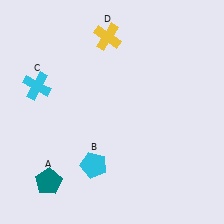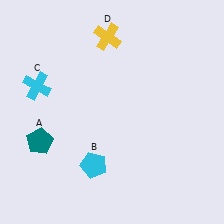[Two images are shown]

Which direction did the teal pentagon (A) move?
The teal pentagon (A) moved up.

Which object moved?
The teal pentagon (A) moved up.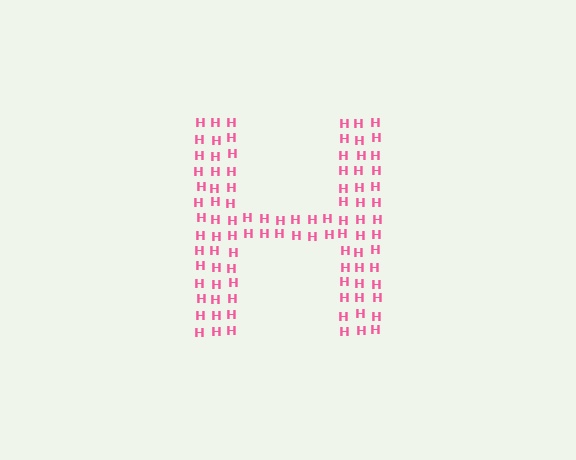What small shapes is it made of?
It is made of small letter H's.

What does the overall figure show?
The overall figure shows the letter H.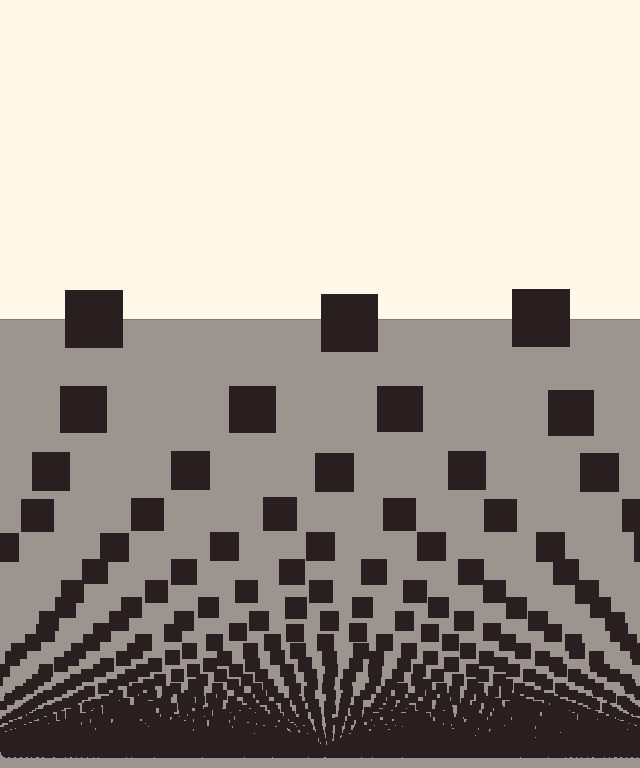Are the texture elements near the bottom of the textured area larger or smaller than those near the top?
Smaller. The gradient is inverted — elements near the bottom are smaller and denser.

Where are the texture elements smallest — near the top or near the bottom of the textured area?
Near the bottom.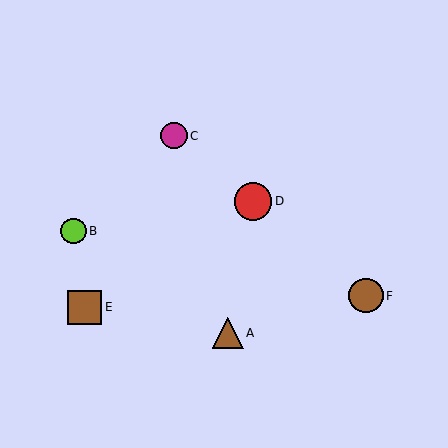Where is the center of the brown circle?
The center of the brown circle is at (366, 296).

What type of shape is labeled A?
Shape A is a brown triangle.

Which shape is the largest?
The red circle (labeled D) is the largest.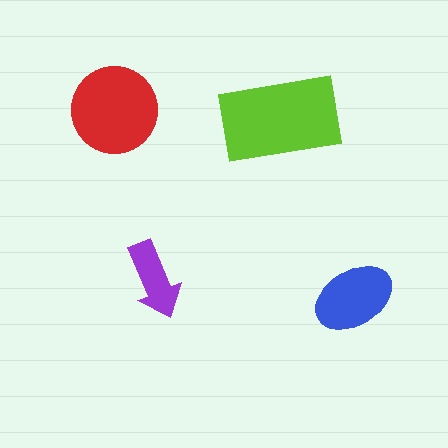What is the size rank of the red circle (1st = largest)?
2nd.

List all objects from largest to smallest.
The lime rectangle, the red circle, the blue ellipse, the purple arrow.